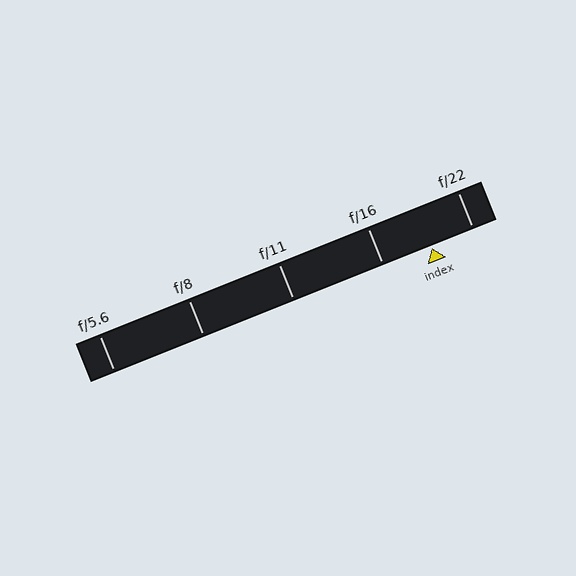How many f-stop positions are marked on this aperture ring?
There are 5 f-stop positions marked.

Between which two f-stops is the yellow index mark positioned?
The index mark is between f/16 and f/22.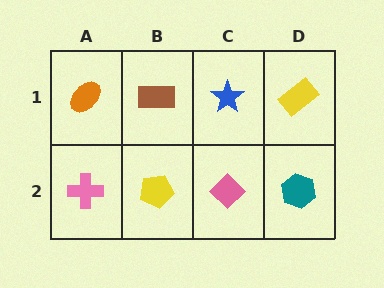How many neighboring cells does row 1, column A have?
2.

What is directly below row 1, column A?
A pink cross.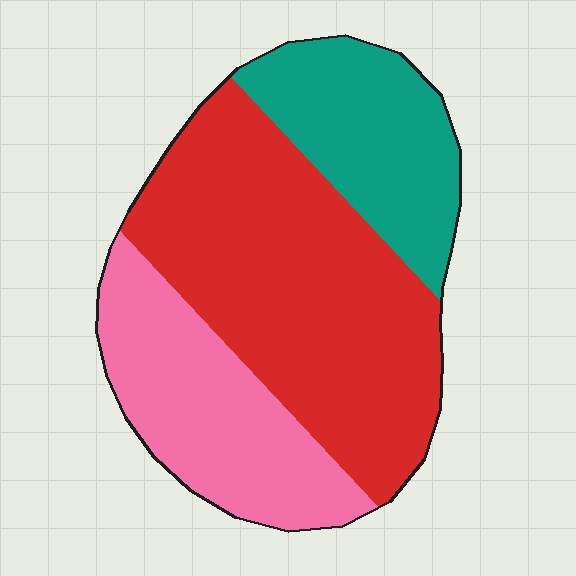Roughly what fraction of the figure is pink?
Pink takes up between a sixth and a third of the figure.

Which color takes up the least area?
Teal, at roughly 25%.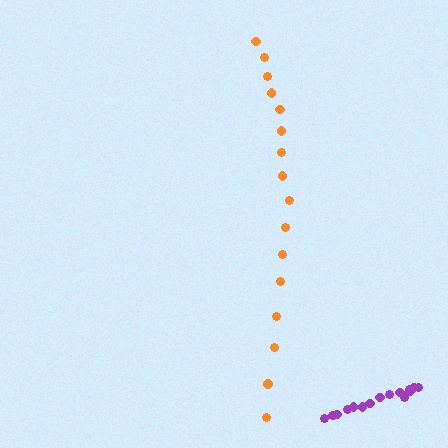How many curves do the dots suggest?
There are 2 distinct paths.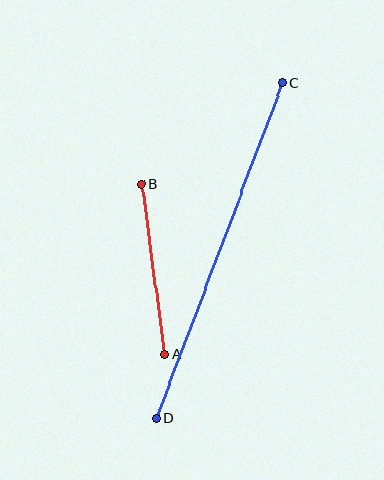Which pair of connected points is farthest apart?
Points C and D are farthest apart.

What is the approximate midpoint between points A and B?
The midpoint is at approximately (153, 269) pixels.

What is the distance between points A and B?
The distance is approximately 172 pixels.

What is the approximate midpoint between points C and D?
The midpoint is at approximately (219, 251) pixels.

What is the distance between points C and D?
The distance is approximately 359 pixels.